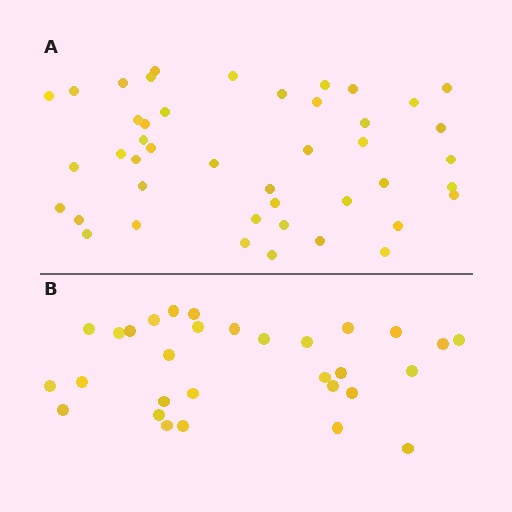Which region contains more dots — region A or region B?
Region A (the top region) has more dots.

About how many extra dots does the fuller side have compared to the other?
Region A has approximately 15 more dots than region B.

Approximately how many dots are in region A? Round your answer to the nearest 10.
About 40 dots. (The exact count is 44, which rounds to 40.)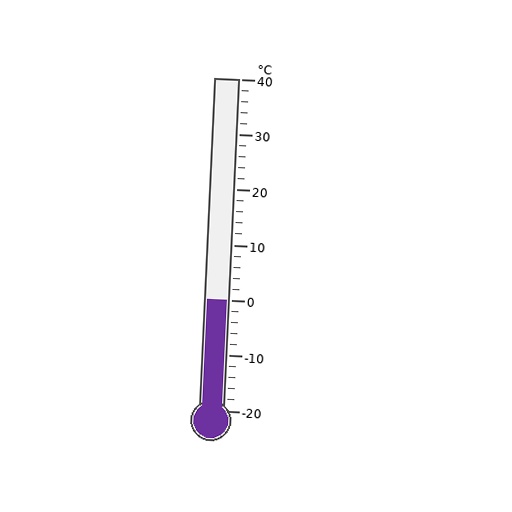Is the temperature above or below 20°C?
The temperature is below 20°C.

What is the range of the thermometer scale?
The thermometer scale ranges from -20°C to 40°C.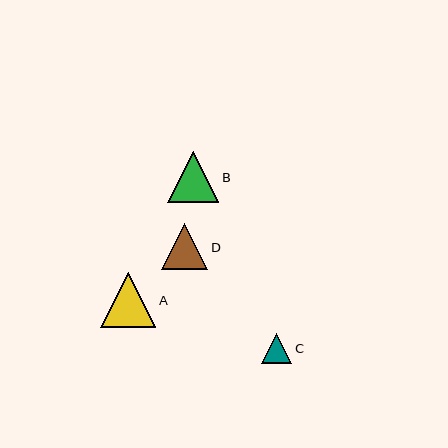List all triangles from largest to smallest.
From largest to smallest: A, B, D, C.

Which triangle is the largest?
Triangle A is the largest with a size of approximately 55 pixels.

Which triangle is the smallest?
Triangle C is the smallest with a size of approximately 30 pixels.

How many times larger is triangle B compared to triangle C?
Triangle B is approximately 1.7 times the size of triangle C.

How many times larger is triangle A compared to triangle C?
Triangle A is approximately 1.8 times the size of triangle C.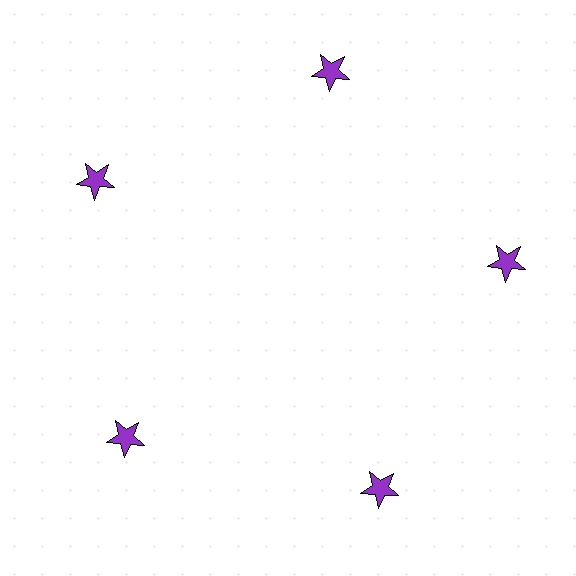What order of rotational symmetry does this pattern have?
This pattern has 5-fold rotational symmetry.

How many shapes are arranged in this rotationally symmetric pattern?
There are 5 shapes, arranged in 5 groups of 1.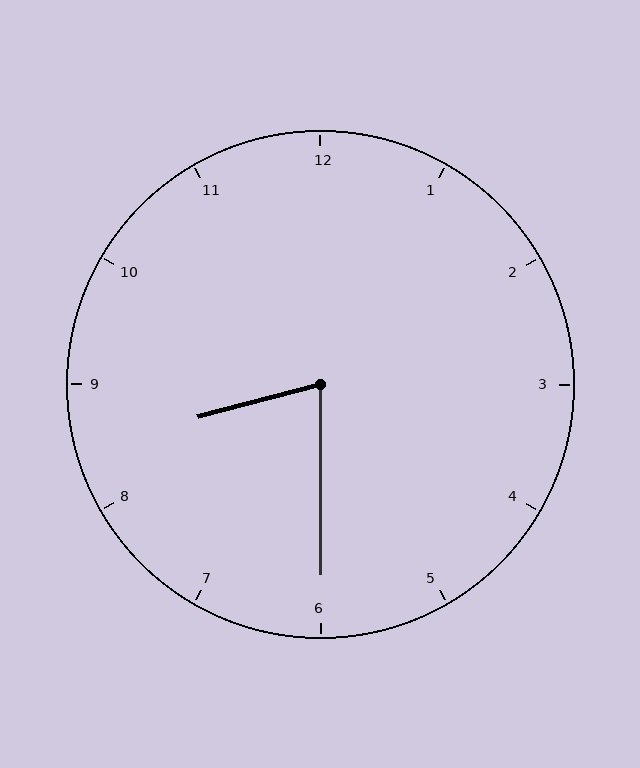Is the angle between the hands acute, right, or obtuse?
It is acute.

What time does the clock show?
8:30.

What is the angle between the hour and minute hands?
Approximately 75 degrees.